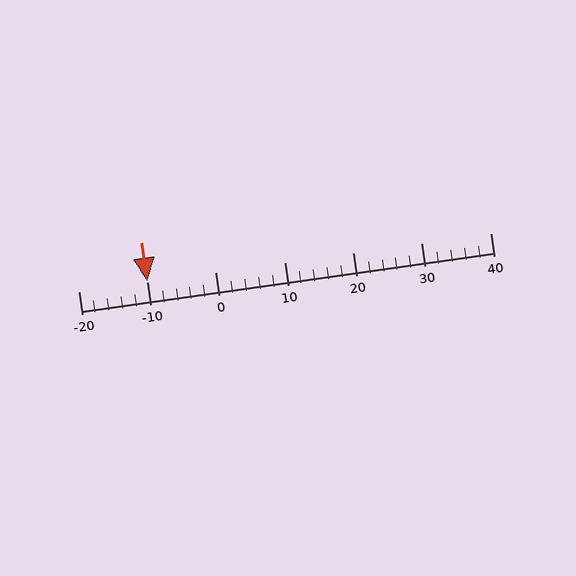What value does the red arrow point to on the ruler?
The red arrow points to approximately -10.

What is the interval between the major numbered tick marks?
The major tick marks are spaced 10 units apart.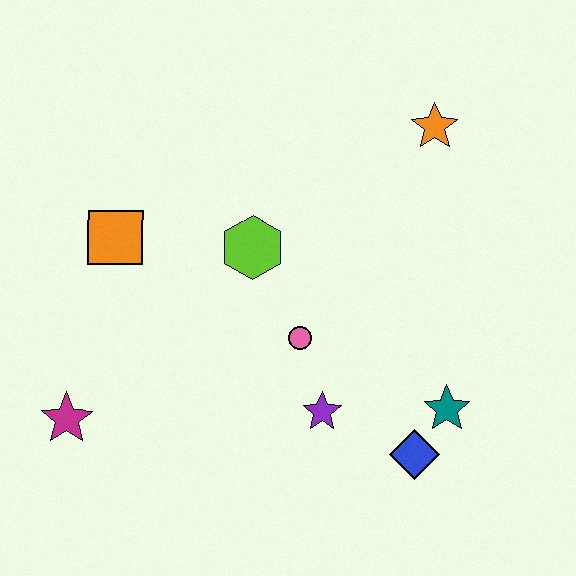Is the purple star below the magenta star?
No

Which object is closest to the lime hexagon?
The pink circle is closest to the lime hexagon.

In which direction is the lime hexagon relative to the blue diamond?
The lime hexagon is above the blue diamond.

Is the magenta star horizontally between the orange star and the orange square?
No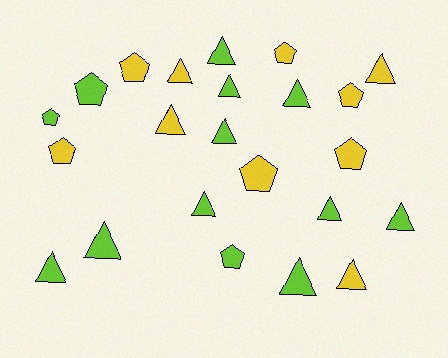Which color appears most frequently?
Lime, with 13 objects.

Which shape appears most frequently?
Triangle, with 14 objects.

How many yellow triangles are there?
There are 4 yellow triangles.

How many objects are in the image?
There are 23 objects.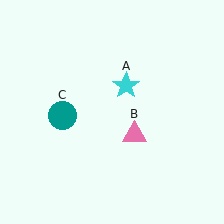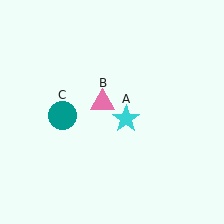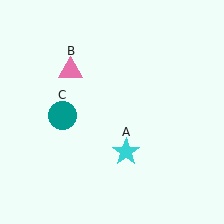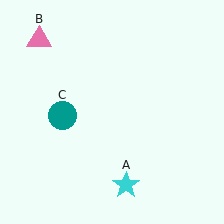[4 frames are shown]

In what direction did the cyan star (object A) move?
The cyan star (object A) moved down.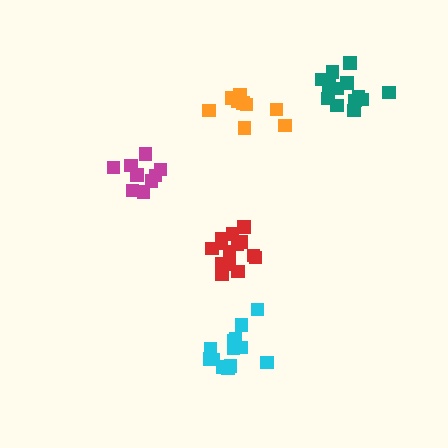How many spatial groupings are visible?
There are 5 spatial groupings.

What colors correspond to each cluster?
The clusters are colored: red, orange, teal, cyan, magenta.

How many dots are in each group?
Group 1: 14 dots, Group 2: 9 dots, Group 3: 13 dots, Group 4: 13 dots, Group 5: 9 dots (58 total).